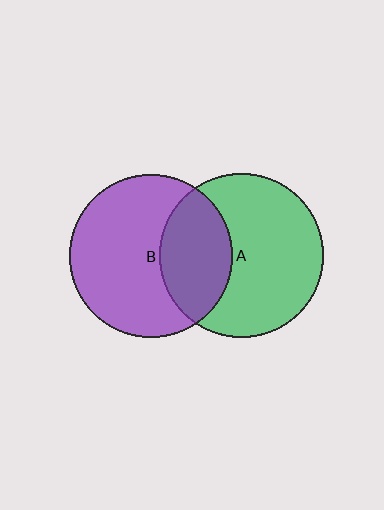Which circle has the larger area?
Circle A (green).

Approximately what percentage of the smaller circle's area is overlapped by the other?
Approximately 35%.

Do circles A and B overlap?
Yes.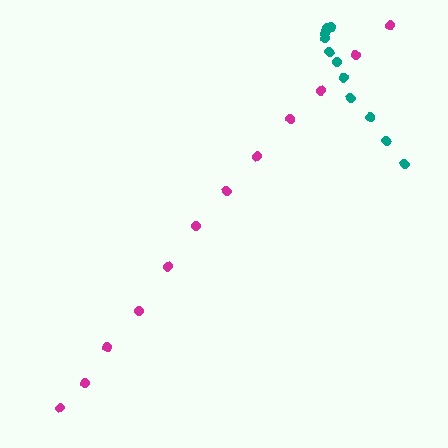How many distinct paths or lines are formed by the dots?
There are 2 distinct paths.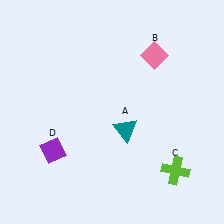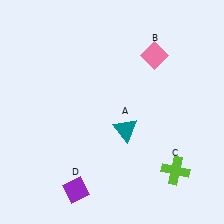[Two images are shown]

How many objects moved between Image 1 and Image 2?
1 object moved between the two images.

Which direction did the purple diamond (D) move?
The purple diamond (D) moved down.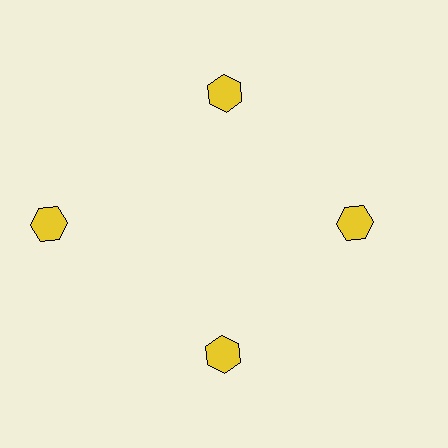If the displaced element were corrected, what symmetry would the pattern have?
It would have 4-fold rotational symmetry — the pattern would map onto itself every 90 degrees.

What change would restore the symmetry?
The symmetry would be restored by moving it inward, back onto the ring so that all 4 hexagons sit at equal angles and equal distance from the center.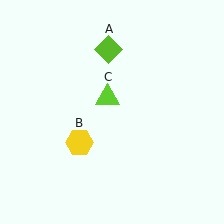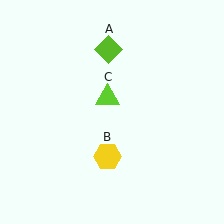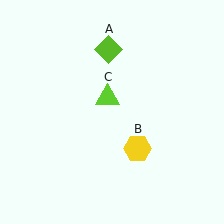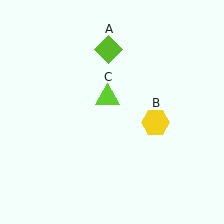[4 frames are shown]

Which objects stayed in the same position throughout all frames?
Lime diamond (object A) and lime triangle (object C) remained stationary.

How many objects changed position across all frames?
1 object changed position: yellow hexagon (object B).